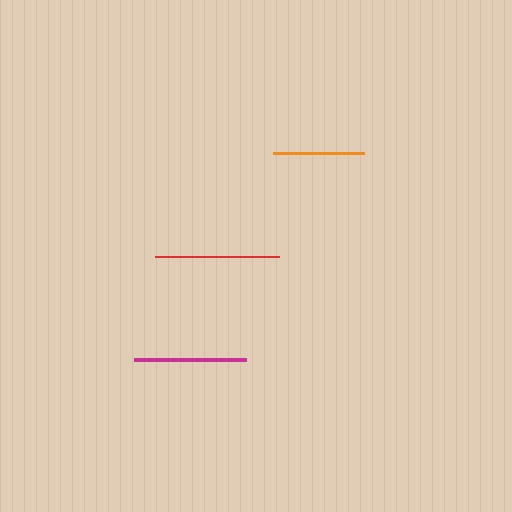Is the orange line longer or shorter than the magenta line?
The magenta line is longer than the orange line.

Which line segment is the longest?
The red line is the longest at approximately 124 pixels.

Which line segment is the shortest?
The orange line is the shortest at approximately 91 pixels.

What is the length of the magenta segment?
The magenta segment is approximately 112 pixels long.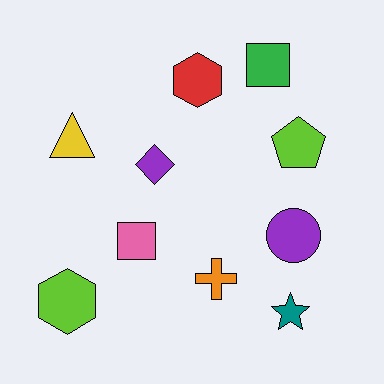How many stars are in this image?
There is 1 star.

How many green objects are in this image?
There is 1 green object.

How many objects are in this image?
There are 10 objects.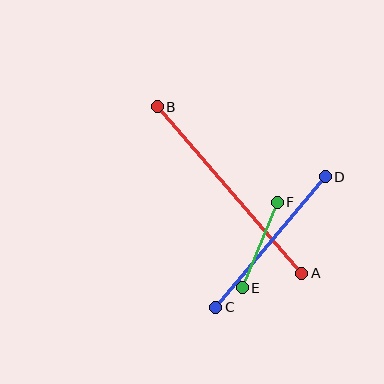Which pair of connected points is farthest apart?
Points A and B are farthest apart.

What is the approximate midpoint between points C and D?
The midpoint is at approximately (271, 242) pixels.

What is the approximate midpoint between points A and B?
The midpoint is at approximately (229, 190) pixels.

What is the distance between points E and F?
The distance is approximately 93 pixels.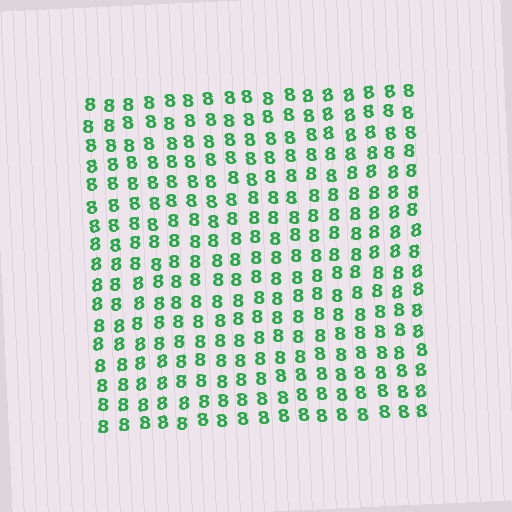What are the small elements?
The small elements are digit 8's.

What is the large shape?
The large shape is a square.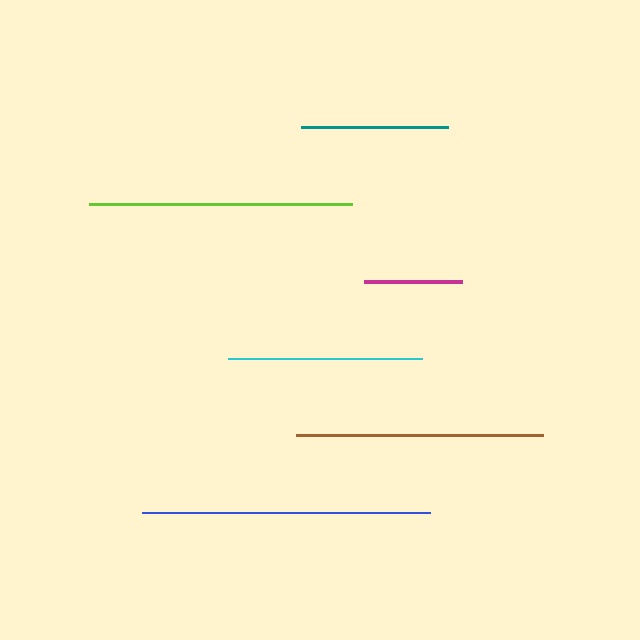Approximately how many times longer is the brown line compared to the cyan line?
The brown line is approximately 1.3 times the length of the cyan line.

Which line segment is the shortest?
The magenta line is the shortest at approximately 98 pixels.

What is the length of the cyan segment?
The cyan segment is approximately 194 pixels long.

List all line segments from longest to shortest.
From longest to shortest: blue, lime, brown, cyan, teal, magenta.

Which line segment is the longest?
The blue line is the longest at approximately 288 pixels.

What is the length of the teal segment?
The teal segment is approximately 147 pixels long.